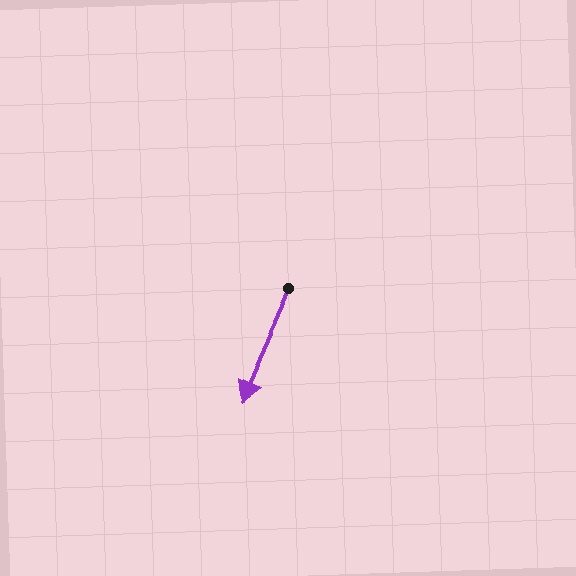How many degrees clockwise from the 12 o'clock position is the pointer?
Approximately 204 degrees.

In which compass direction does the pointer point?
Southwest.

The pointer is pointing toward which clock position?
Roughly 7 o'clock.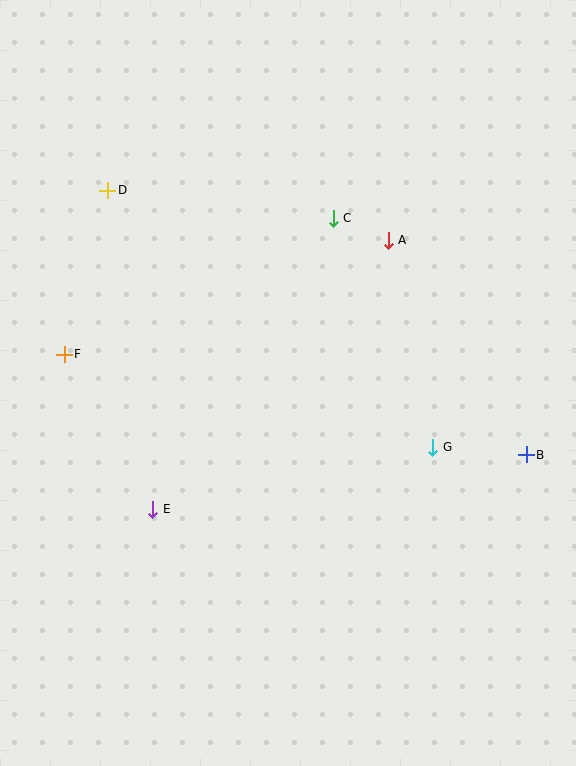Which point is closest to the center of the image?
Point G at (433, 447) is closest to the center.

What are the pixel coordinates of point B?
Point B is at (526, 455).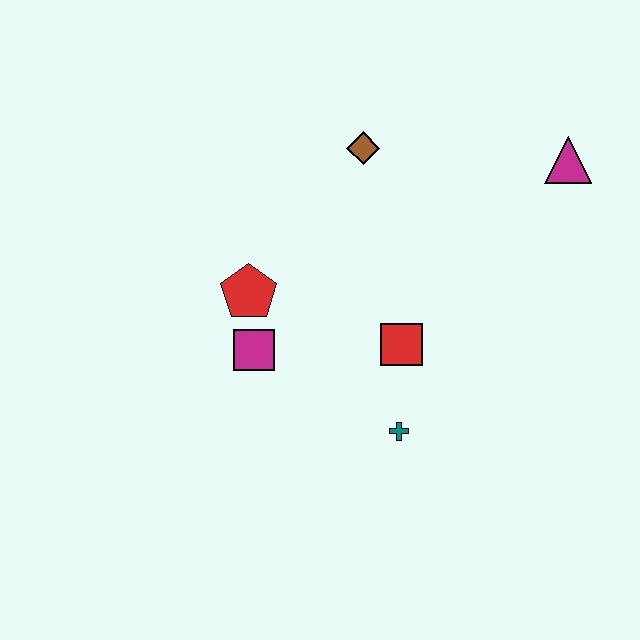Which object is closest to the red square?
The teal cross is closest to the red square.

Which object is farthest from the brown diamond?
The teal cross is farthest from the brown diamond.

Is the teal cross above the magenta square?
No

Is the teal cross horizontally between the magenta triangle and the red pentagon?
Yes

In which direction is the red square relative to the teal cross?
The red square is above the teal cross.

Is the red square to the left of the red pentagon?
No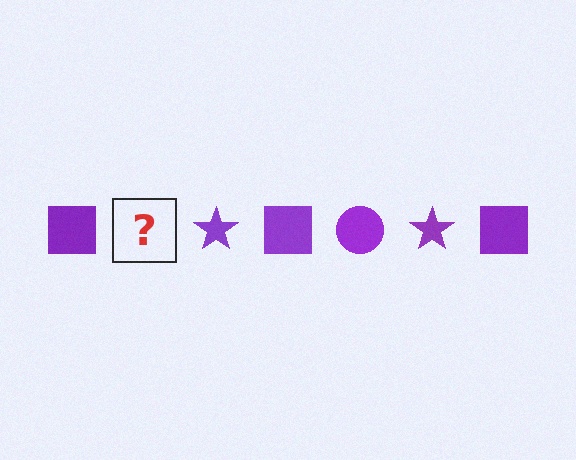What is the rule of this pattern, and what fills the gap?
The rule is that the pattern cycles through square, circle, star shapes in purple. The gap should be filled with a purple circle.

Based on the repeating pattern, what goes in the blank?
The blank should be a purple circle.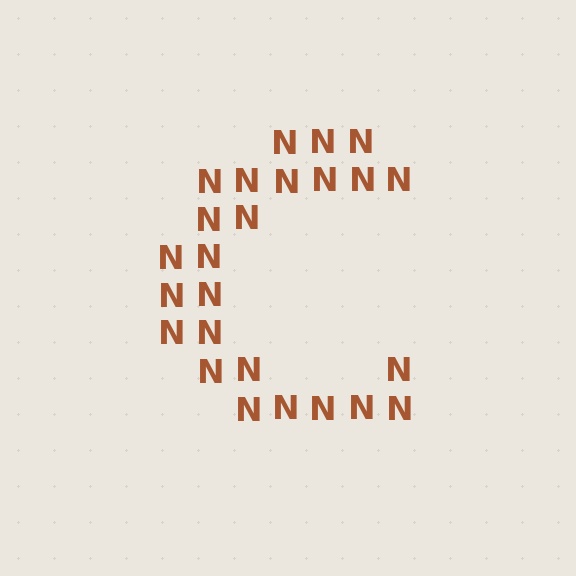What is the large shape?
The large shape is the letter C.